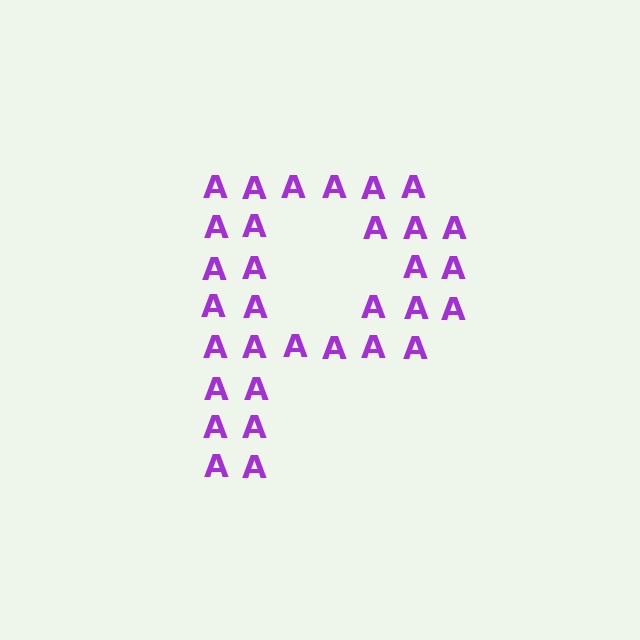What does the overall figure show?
The overall figure shows the letter P.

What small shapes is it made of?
It is made of small letter A's.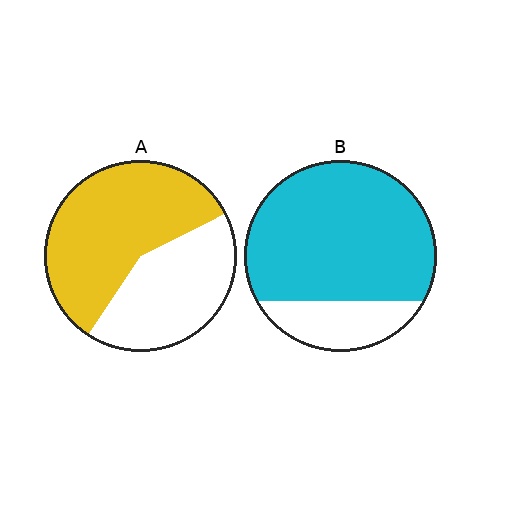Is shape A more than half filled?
Yes.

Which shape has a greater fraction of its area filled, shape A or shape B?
Shape B.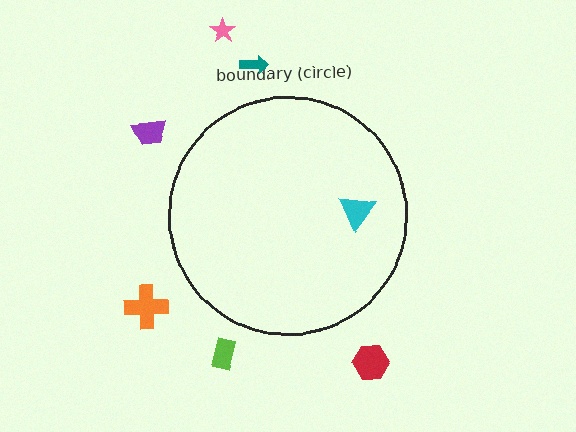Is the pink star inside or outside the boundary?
Outside.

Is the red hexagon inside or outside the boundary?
Outside.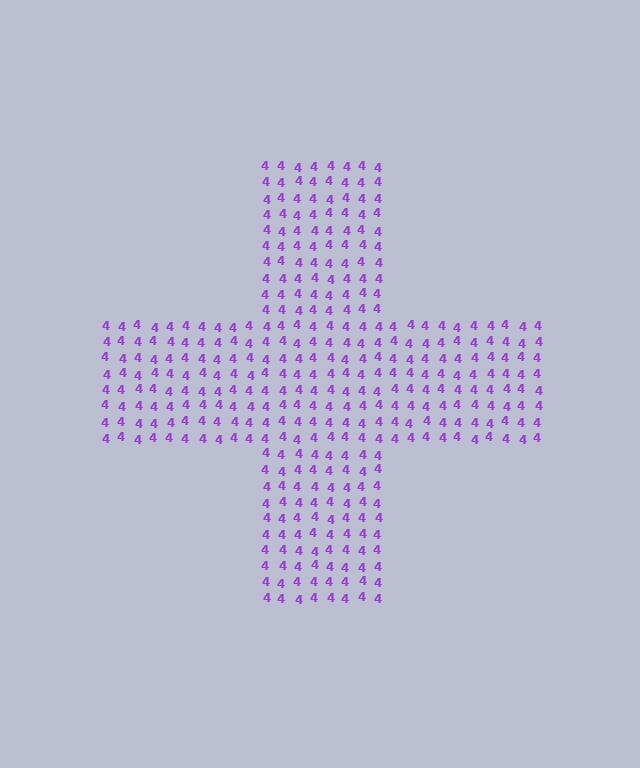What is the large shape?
The large shape is a cross.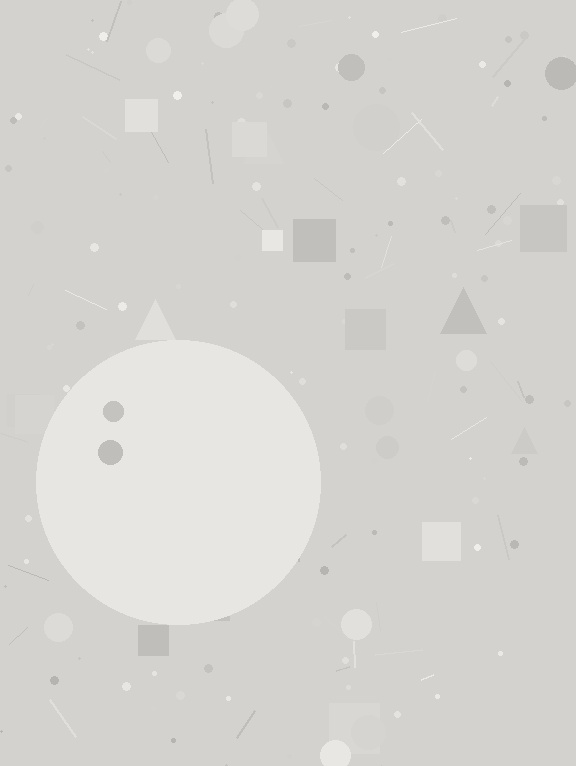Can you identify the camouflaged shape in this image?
The camouflaged shape is a circle.